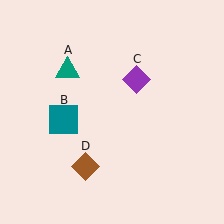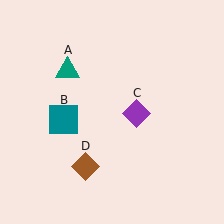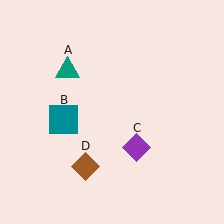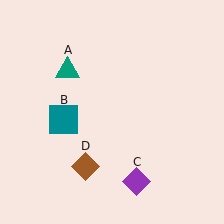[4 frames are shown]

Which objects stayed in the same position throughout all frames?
Teal triangle (object A) and teal square (object B) and brown diamond (object D) remained stationary.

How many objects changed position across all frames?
1 object changed position: purple diamond (object C).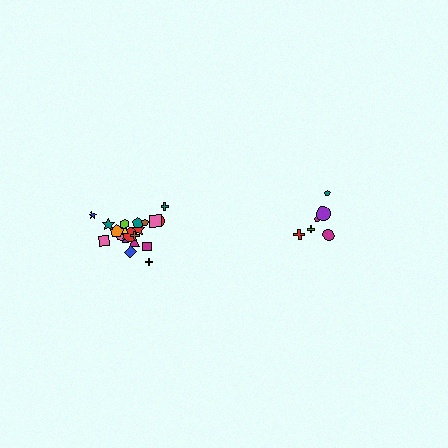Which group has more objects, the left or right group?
The left group.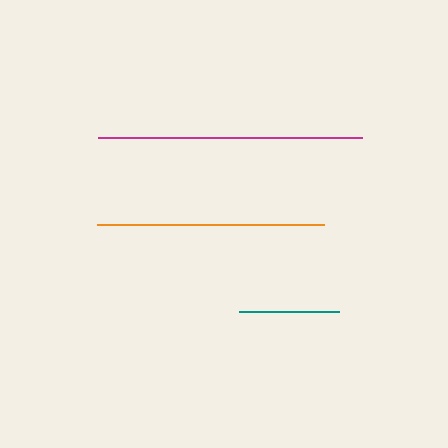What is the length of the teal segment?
The teal segment is approximately 100 pixels long.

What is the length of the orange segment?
The orange segment is approximately 227 pixels long.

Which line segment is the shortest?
The teal line is the shortest at approximately 100 pixels.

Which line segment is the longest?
The magenta line is the longest at approximately 264 pixels.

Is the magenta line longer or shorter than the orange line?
The magenta line is longer than the orange line.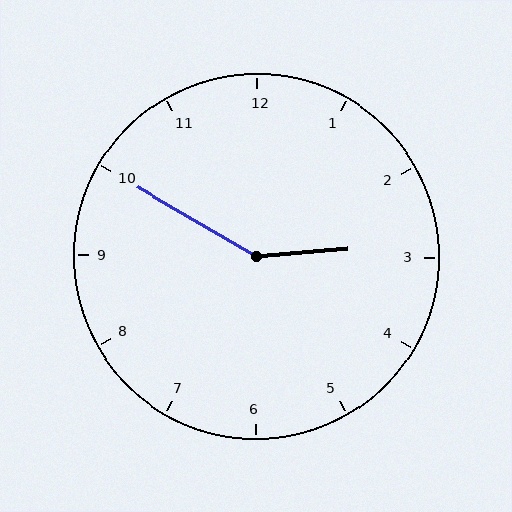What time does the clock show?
2:50.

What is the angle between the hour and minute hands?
Approximately 145 degrees.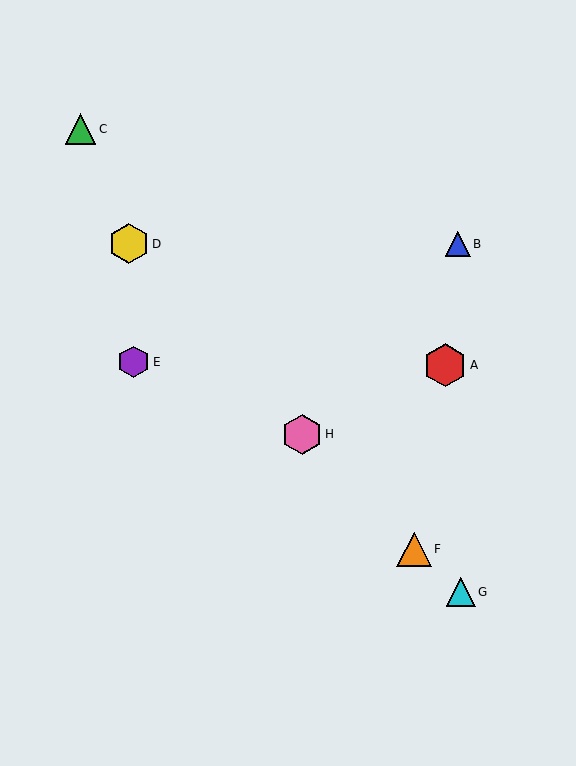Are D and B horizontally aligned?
Yes, both are at y≈244.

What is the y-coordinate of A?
Object A is at y≈365.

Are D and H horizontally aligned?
No, D is at y≈244 and H is at y≈434.